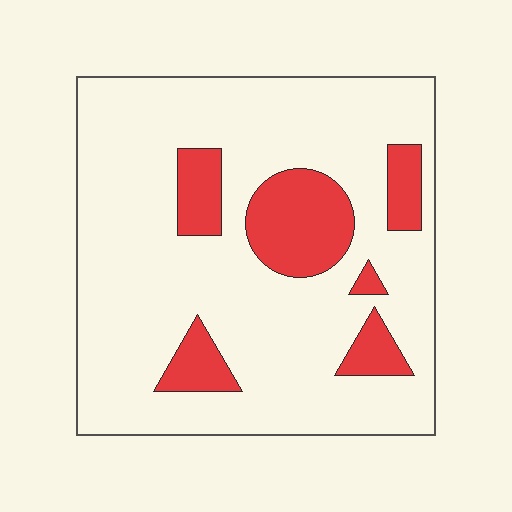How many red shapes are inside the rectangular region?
6.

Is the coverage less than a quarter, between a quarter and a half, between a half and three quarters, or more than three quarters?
Less than a quarter.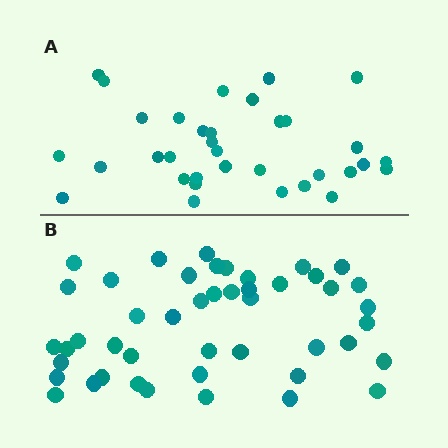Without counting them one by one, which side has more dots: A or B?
Region B (the bottom region) has more dots.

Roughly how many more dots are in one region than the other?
Region B has roughly 12 or so more dots than region A.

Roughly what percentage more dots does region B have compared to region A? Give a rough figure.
About 35% more.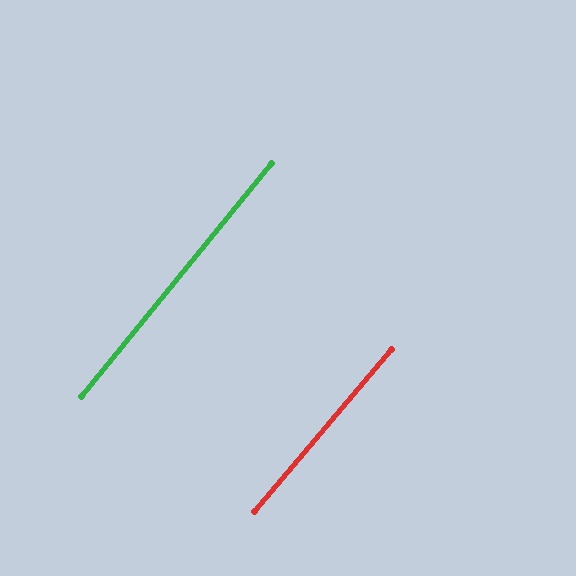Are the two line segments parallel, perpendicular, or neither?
Parallel — their directions differ by only 1.0°.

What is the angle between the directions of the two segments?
Approximately 1 degree.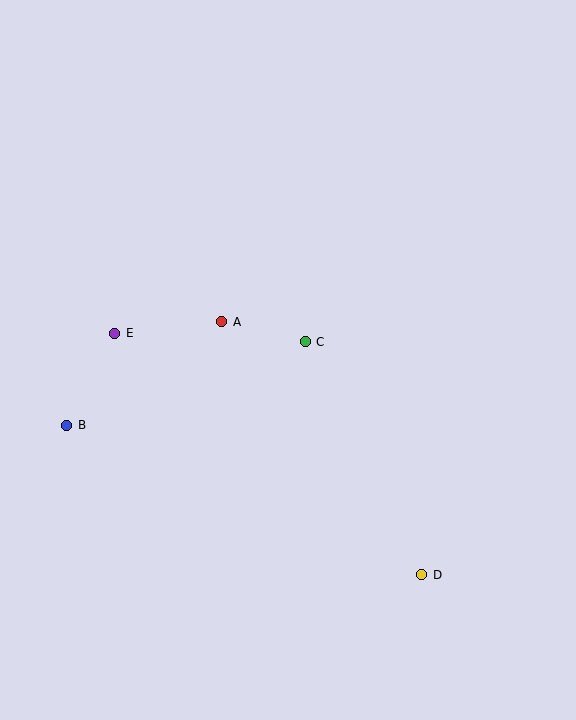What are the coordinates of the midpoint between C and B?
The midpoint between C and B is at (186, 384).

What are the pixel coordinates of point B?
Point B is at (67, 425).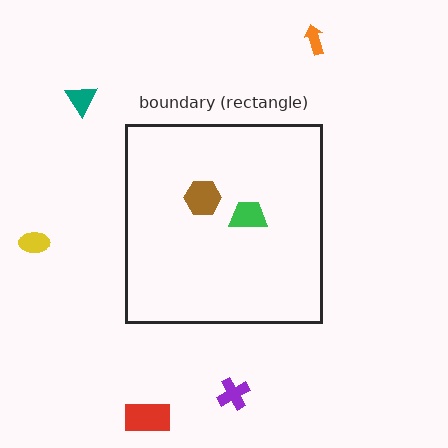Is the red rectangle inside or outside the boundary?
Outside.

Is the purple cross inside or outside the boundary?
Outside.